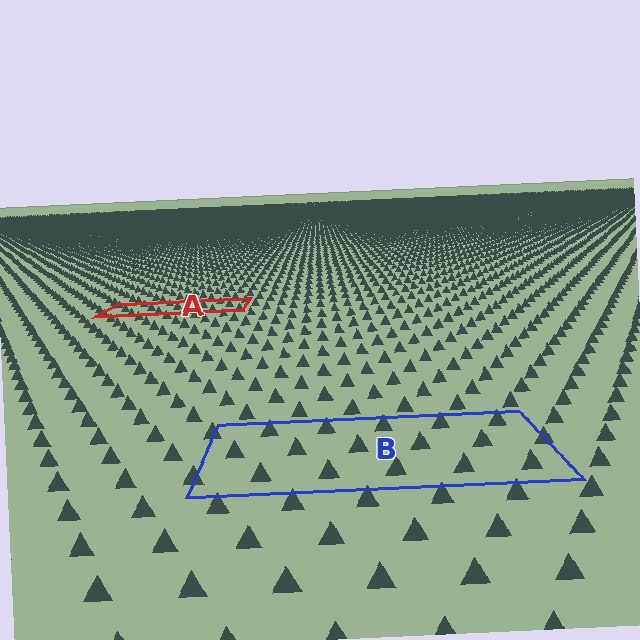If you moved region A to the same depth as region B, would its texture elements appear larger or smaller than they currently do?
They would appear larger. At a closer depth, the same texture elements are projected at a bigger on-screen size.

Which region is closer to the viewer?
Region B is closer. The texture elements there are larger and more spread out.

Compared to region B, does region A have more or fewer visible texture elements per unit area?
Region A has more texture elements per unit area — they are packed more densely because it is farther away.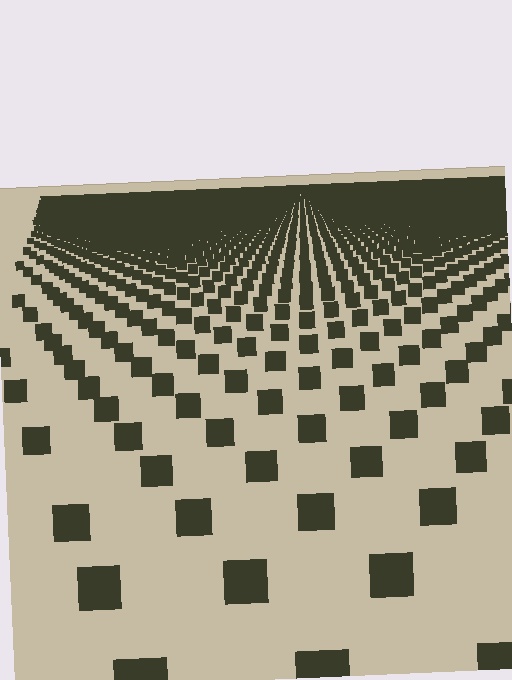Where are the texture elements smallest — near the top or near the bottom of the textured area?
Near the top.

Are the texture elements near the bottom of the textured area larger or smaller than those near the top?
Larger. Near the bottom, elements are closer to the viewer and appear at a bigger on-screen size.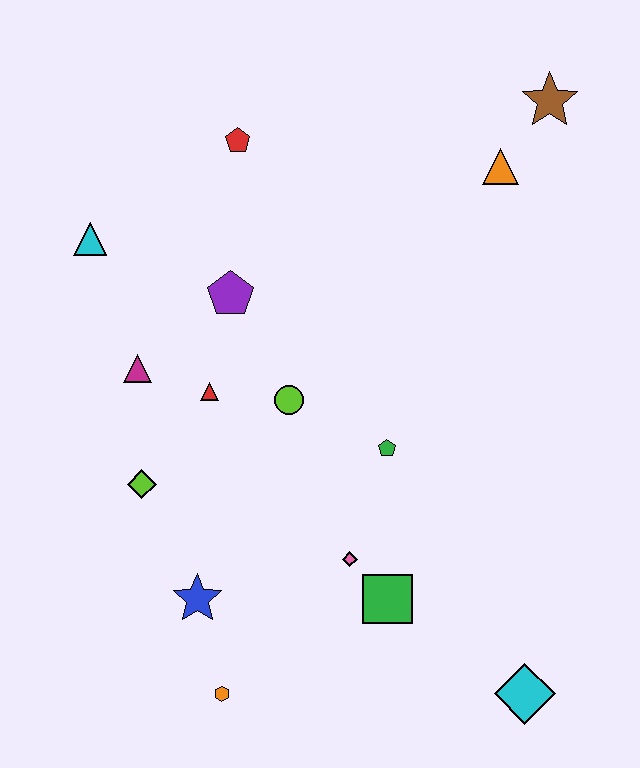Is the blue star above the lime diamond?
No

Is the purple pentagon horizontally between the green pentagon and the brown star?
No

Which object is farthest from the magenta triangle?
The cyan diamond is farthest from the magenta triangle.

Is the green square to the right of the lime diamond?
Yes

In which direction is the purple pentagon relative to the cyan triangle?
The purple pentagon is to the right of the cyan triangle.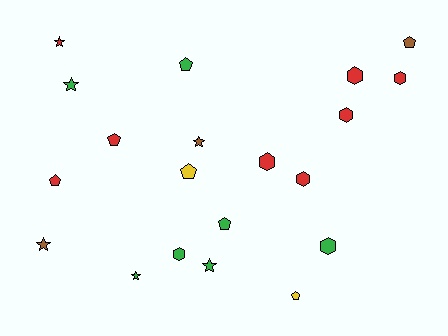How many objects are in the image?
There are 20 objects.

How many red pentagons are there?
There are 2 red pentagons.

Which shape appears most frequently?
Hexagon, with 7 objects.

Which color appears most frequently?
Red, with 8 objects.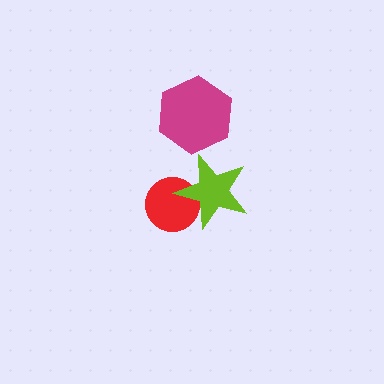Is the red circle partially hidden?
Yes, it is partially covered by another shape.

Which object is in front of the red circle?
The lime star is in front of the red circle.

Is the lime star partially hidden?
No, no other shape covers it.